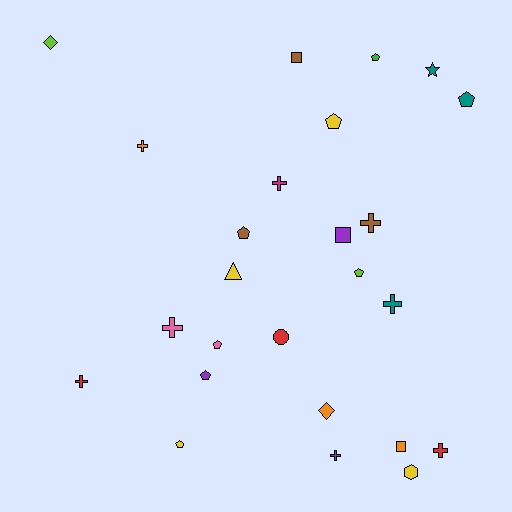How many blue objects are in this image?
There are no blue objects.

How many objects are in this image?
There are 25 objects.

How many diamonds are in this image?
There are 2 diamonds.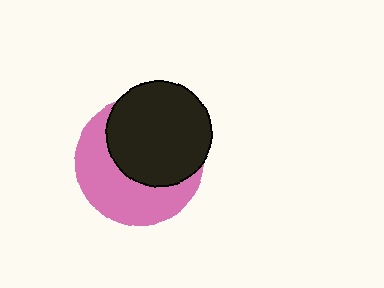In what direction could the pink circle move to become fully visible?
The pink circle could move toward the lower-left. That would shift it out from behind the black circle entirely.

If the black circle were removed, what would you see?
You would see the complete pink circle.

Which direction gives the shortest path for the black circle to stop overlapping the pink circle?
Moving toward the upper-right gives the shortest separation.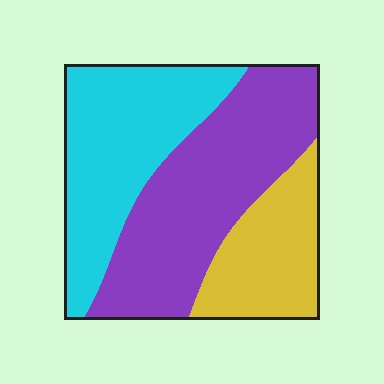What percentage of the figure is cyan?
Cyan covers 35% of the figure.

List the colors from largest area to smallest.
From largest to smallest: purple, cyan, yellow.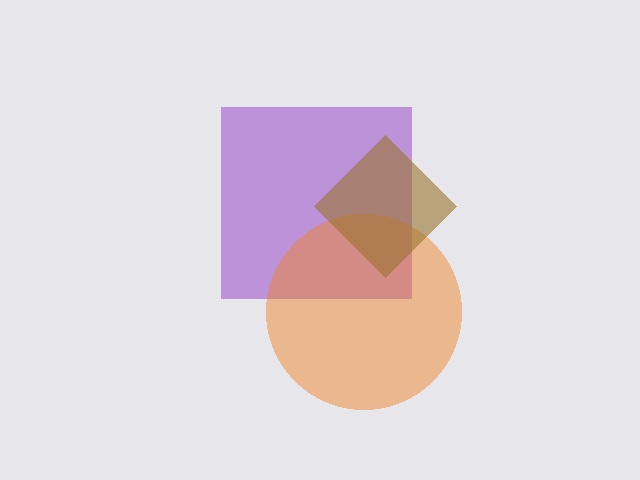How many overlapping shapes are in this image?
There are 3 overlapping shapes in the image.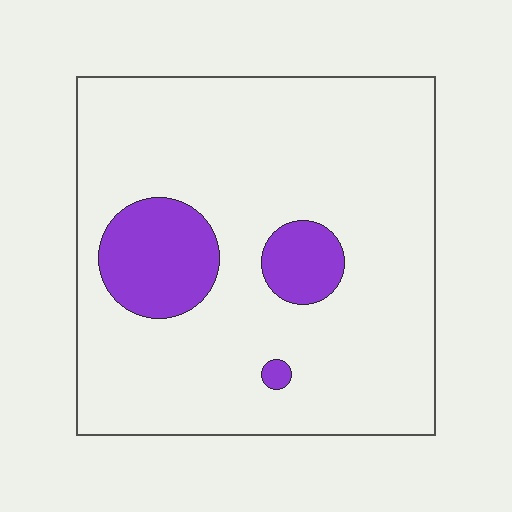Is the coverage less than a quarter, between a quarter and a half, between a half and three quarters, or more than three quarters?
Less than a quarter.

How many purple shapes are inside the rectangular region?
3.